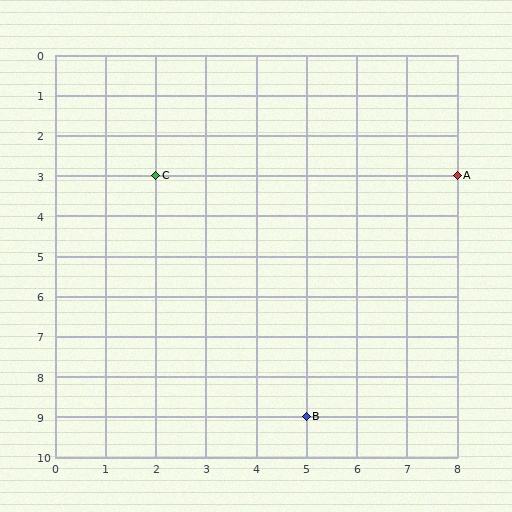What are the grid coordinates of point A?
Point A is at grid coordinates (8, 3).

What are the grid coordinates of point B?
Point B is at grid coordinates (5, 9).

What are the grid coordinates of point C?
Point C is at grid coordinates (2, 3).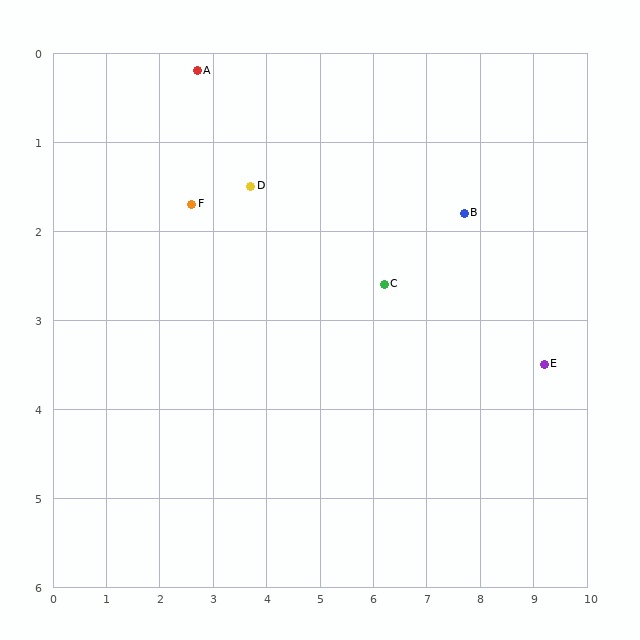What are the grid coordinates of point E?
Point E is at approximately (9.2, 3.5).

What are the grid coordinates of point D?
Point D is at approximately (3.7, 1.5).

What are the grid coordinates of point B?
Point B is at approximately (7.7, 1.8).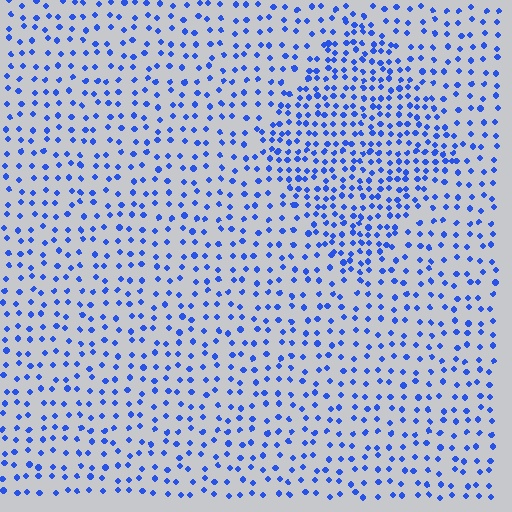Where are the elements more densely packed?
The elements are more densely packed inside the diamond boundary.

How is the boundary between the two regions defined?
The boundary is defined by a change in element density (approximately 1.9x ratio). All elements are the same color, size, and shape.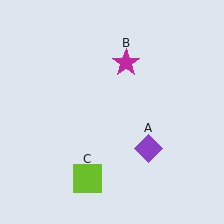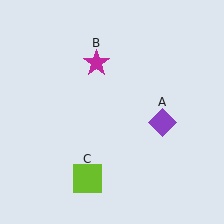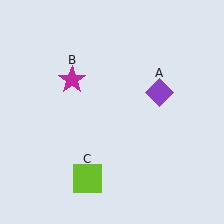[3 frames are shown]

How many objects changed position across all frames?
2 objects changed position: purple diamond (object A), magenta star (object B).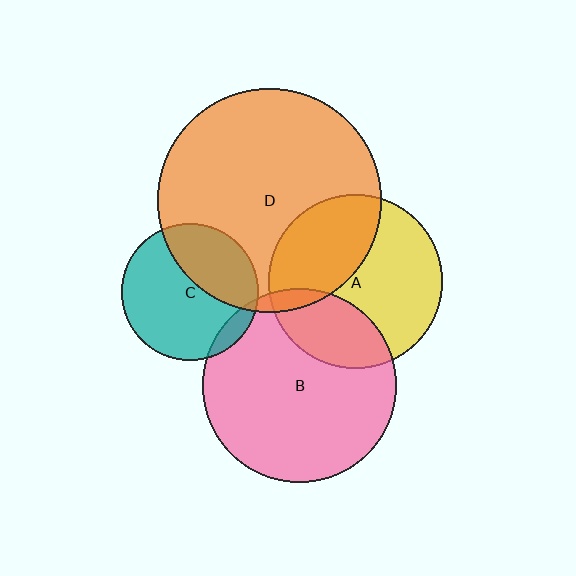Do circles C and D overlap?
Yes.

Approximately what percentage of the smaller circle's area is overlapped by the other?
Approximately 35%.